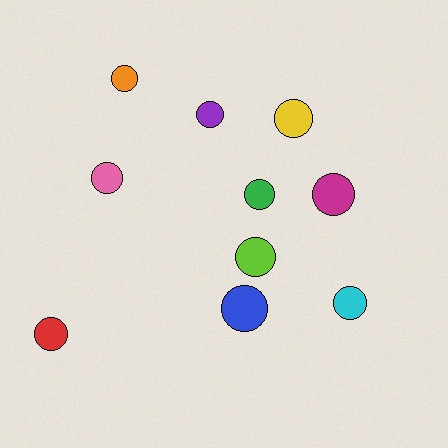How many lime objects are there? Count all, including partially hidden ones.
There is 1 lime object.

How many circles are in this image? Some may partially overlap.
There are 10 circles.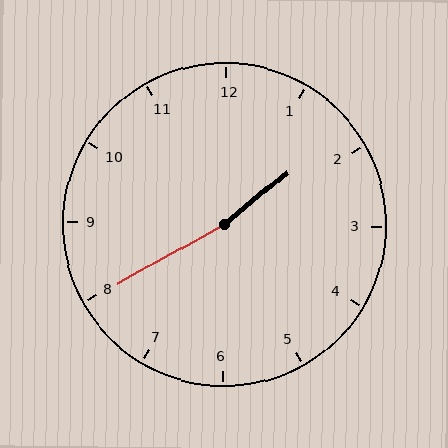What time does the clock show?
1:40.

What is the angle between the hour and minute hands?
Approximately 170 degrees.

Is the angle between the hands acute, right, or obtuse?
It is obtuse.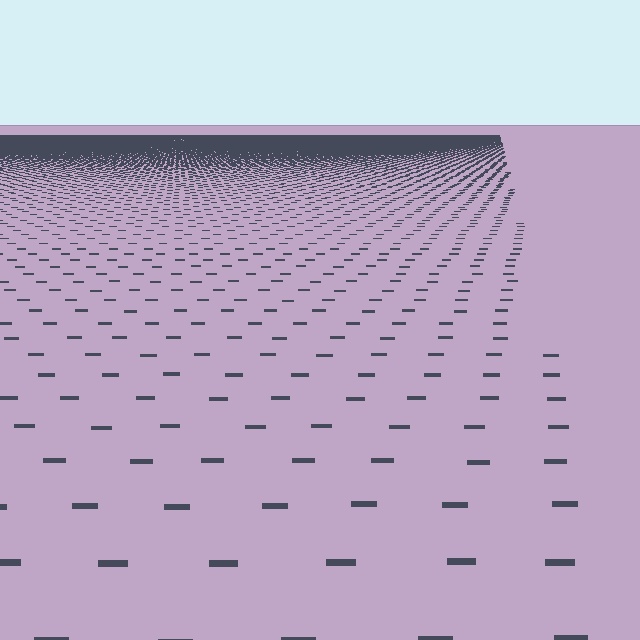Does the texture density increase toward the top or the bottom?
Density increases toward the top.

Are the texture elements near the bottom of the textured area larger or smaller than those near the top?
Larger. Near the bottom, elements are closer to the viewer and appear at a bigger on-screen size.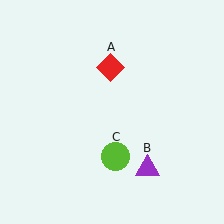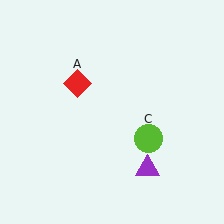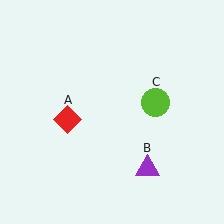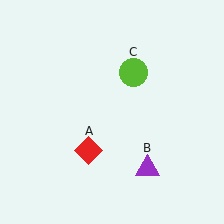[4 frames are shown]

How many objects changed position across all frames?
2 objects changed position: red diamond (object A), lime circle (object C).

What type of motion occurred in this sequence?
The red diamond (object A), lime circle (object C) rotated counterclockwise around the center of the scene.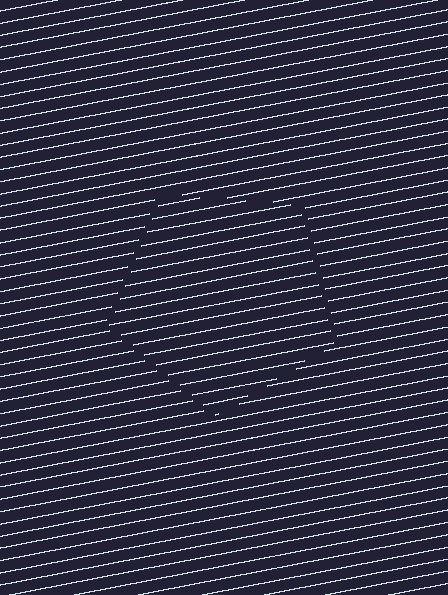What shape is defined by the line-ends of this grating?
An illusory pentagon. The interior of the shape contains the same grating, shifted by half a period — the contour is defined by the phase discontinuity where line-ends from the inner and outer gratings abut.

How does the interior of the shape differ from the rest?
The interior of the shape contains the same grating, shifted by half a period — the contour is defined by the phase discontinuity where line-ends from the inner and outer gratings abut.